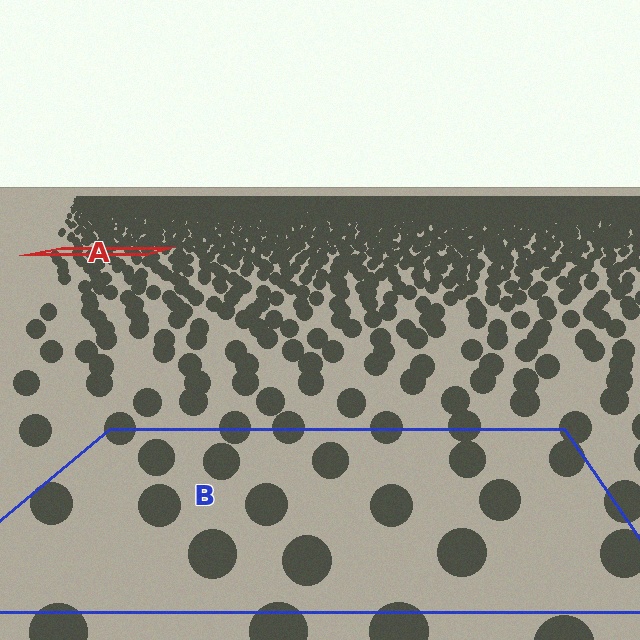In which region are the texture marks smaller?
The texture marks are smaller in region A, because it is farther away.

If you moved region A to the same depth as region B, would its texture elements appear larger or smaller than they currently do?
They would appear larger. At a closer depth, the same texture elements are projected at a bigger on-screen size.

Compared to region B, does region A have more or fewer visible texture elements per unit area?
Region A has more texture elements per unit area — they are packed more densely because it is farther away.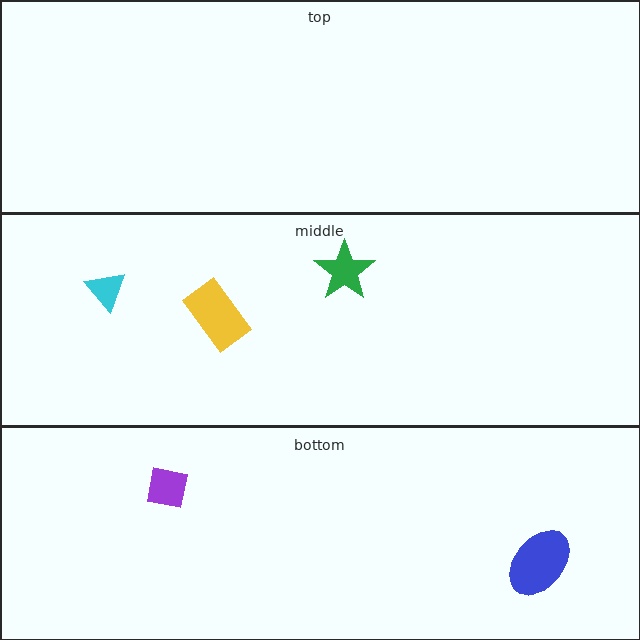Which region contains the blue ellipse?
The bottom region.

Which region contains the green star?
The middle region.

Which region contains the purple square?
The bottom region.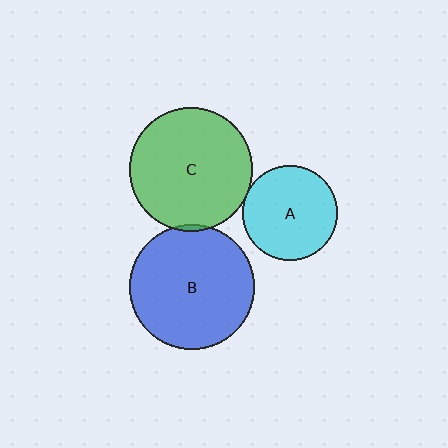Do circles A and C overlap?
Yes.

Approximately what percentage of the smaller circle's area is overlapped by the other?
Approximately 5%.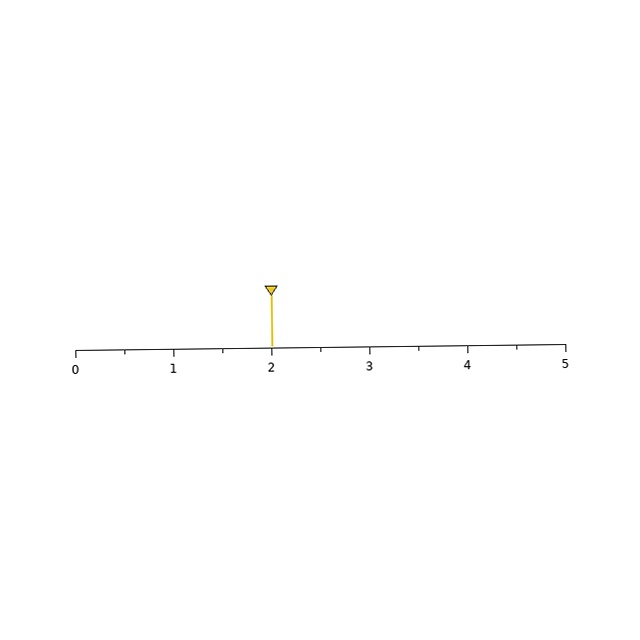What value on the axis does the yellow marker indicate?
The marker indicates approximately 2.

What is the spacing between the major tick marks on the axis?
The major ticks are spaced 1 apart.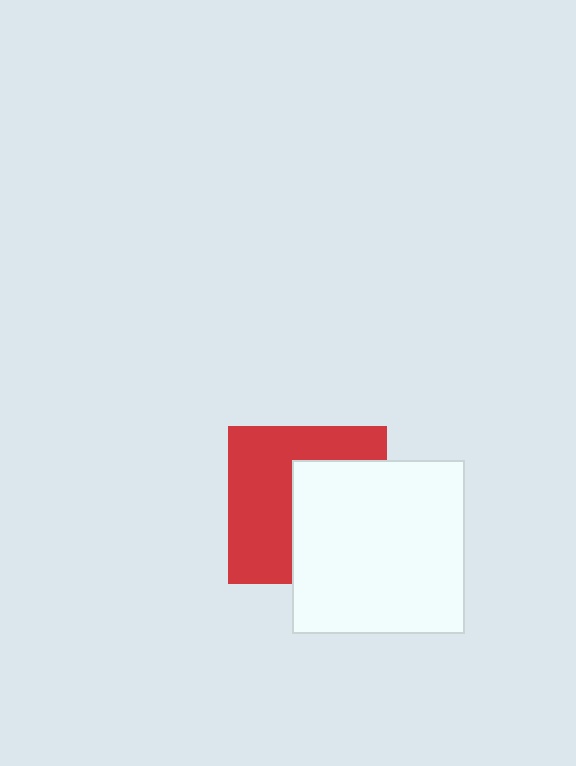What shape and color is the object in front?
The object in front is a white square.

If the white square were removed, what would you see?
You would see the complete red square.